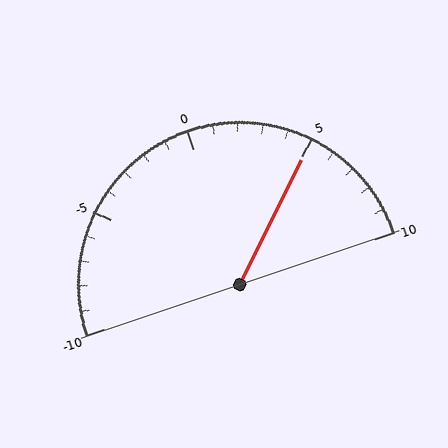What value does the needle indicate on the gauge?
The needle indicates approximately 5.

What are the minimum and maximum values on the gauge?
The gauge ranges from -10 to 10.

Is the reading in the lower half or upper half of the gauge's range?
The reading is in the upper half of the range (-10 to 10).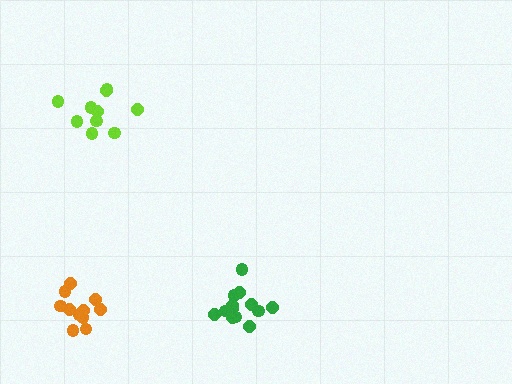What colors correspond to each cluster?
The clusters are colored: orange, lime, green.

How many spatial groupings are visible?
There are 3 spatial groupings.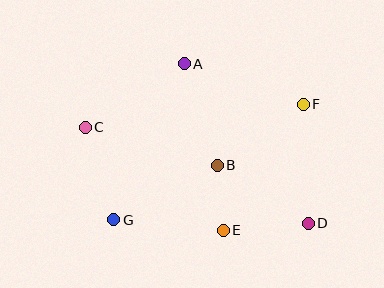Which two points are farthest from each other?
Points C and D are farthest from each other.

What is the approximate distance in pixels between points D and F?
The distance between D and F is approximately 119 pixels.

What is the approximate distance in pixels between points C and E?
The distance between C and E is approximately 172 pixels.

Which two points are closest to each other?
Points B and E are closest to each other.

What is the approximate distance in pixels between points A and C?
The distance between A and C is approximately 118 pixels.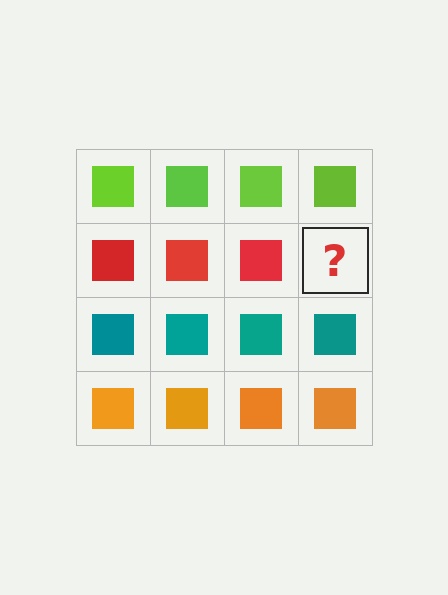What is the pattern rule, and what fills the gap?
The rule is that each row has a consistent color. The gap should be filled with a red square.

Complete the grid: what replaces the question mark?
The question mark should be replaced with a red square.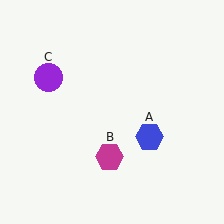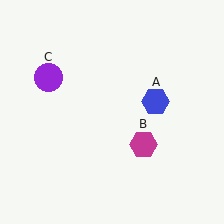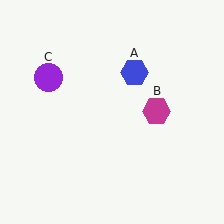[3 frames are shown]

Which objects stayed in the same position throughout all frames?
Purple circle (object C) remained stationary.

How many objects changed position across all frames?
2 objects changed position: blue hexagon (object A), magenta hexagon (object B).